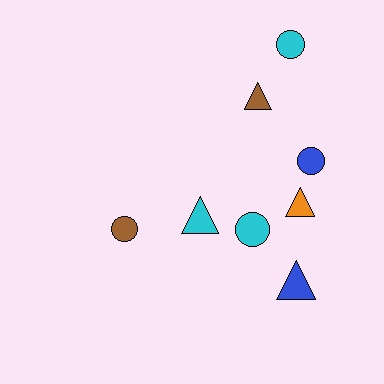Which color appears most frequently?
Cyan, with 3 objects.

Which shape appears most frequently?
Triangle, with 4 objects.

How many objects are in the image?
There are 8 objects.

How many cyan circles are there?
There are 2 cyan circles.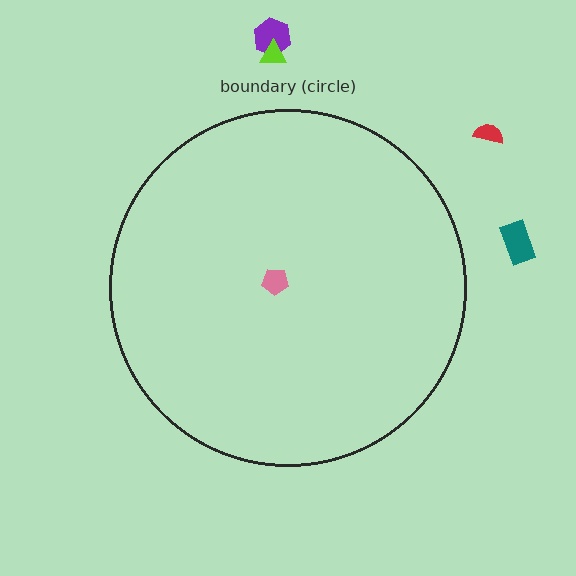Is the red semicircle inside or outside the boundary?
Outside.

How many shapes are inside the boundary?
1 inside, 4 outside.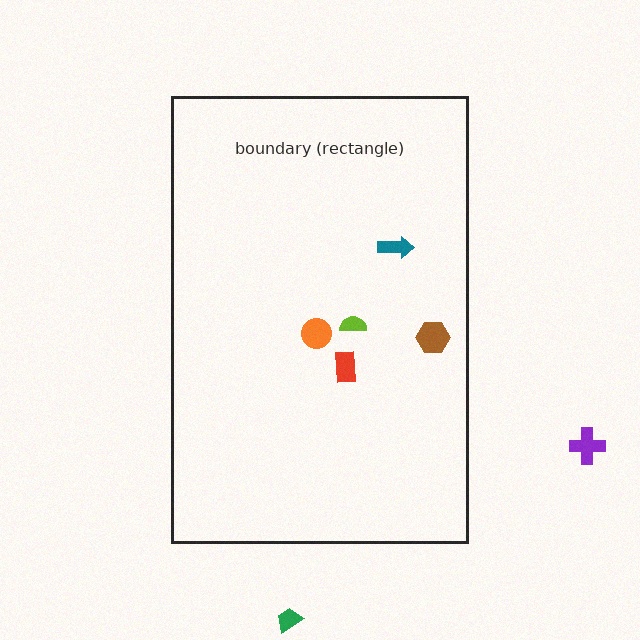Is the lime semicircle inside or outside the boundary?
Inside.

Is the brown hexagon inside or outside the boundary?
Inside.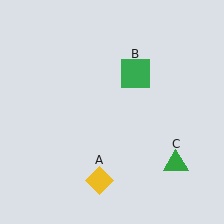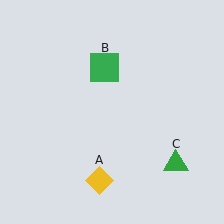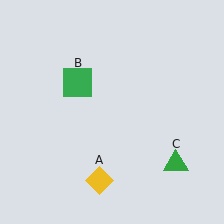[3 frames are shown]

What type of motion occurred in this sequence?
The green square (object B) rotated counterclockwise around the center of the scene.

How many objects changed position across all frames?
1 object changed position: green square (object B).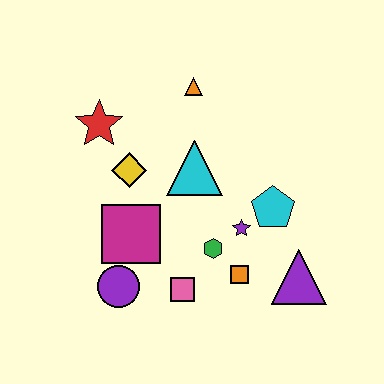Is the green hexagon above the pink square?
Yes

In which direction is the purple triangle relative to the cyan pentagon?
The purple triangle is below the cyan pentagon.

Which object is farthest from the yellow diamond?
The purple triangle is farthest from the yellow diamond.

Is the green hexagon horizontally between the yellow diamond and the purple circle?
No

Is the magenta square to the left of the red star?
No